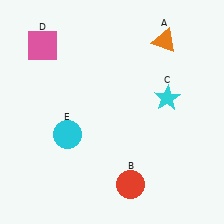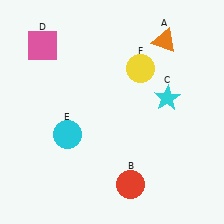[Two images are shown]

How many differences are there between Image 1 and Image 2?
There is 1 difference between the two images.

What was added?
A yellow circle (F) was added in Image 2.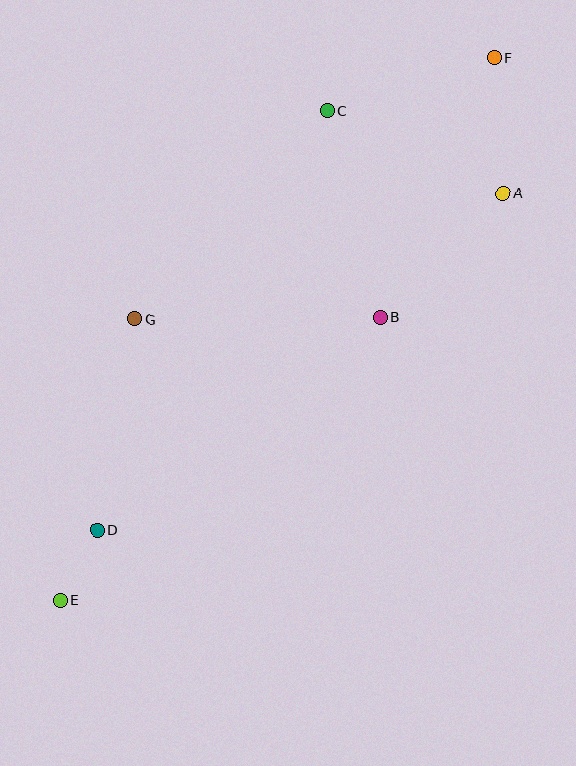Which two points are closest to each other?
Points D and E are closest to each other.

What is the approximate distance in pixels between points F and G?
The distance between F and G is approximately 444 pixels.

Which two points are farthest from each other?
Points E and F are farthest from each other.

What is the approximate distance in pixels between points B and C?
The distance between B and C is approximately 214 pixels.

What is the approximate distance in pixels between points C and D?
The distance between C and D is approximately 478 pixels.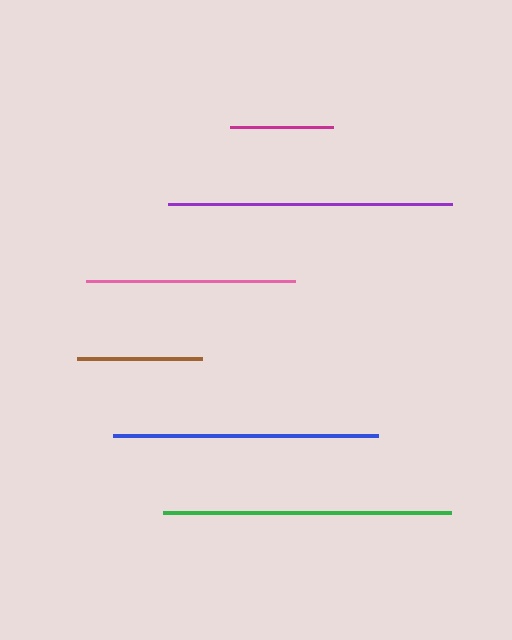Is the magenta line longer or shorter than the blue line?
The blue line is longer than the magenta line.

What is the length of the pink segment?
The pink segment is approximately 210 pixels long.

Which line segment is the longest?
The green line is the longest at approximately 288 pixels.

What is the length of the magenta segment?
The magenta segment is approximately 104 pixels long.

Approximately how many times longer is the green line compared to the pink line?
The green line is approximately 1.4 times the length of the pink line.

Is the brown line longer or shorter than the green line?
The green line is longer than the brown line.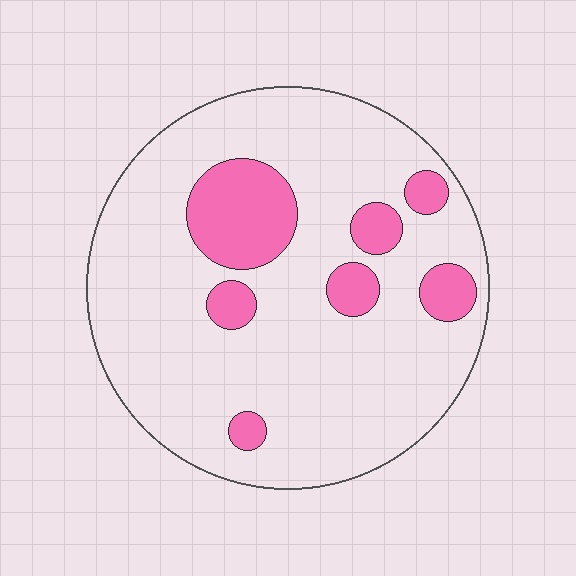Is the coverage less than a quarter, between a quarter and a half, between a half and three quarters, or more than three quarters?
Less than a quarter.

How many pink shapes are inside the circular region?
7.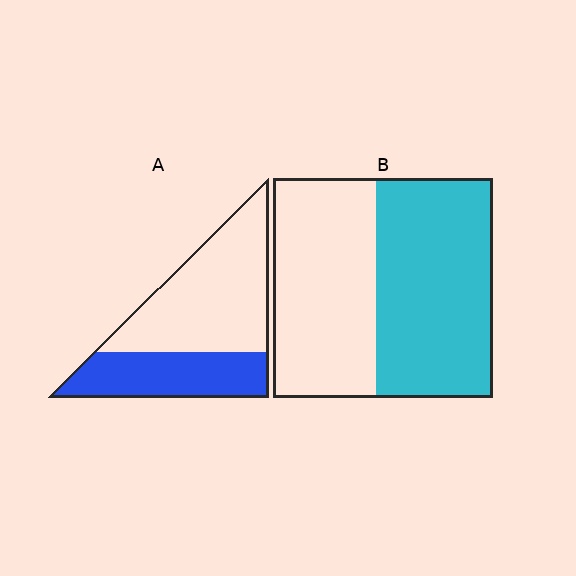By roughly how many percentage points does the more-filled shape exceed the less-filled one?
By roughly 15 percentage points (B over A).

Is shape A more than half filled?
No.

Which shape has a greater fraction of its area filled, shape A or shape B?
Shape B.